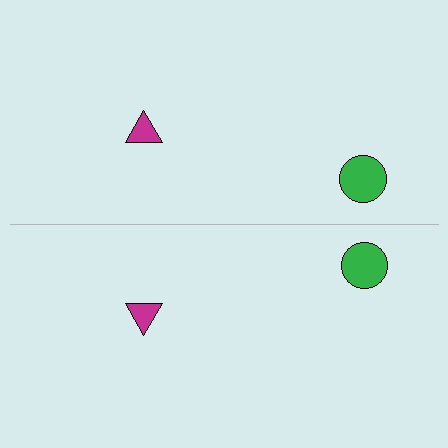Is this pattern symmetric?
Yes, this pattern has bilateral (reflection) symmetry.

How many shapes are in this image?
There are 4 shapes in this image.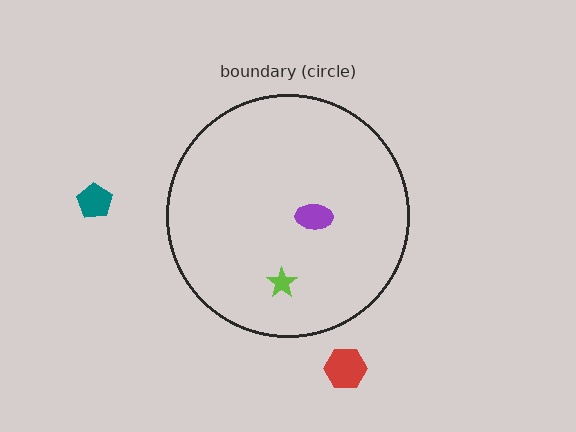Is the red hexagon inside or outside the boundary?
Outside.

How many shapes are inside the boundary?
2 inside, 2 outside.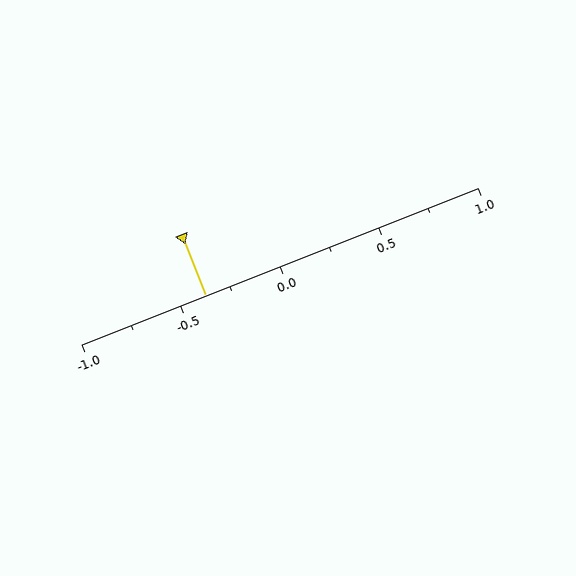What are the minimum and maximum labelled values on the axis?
The axis runs from -1.0 to 1.0.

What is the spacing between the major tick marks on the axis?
The major ticks are spaced 0.5 apart.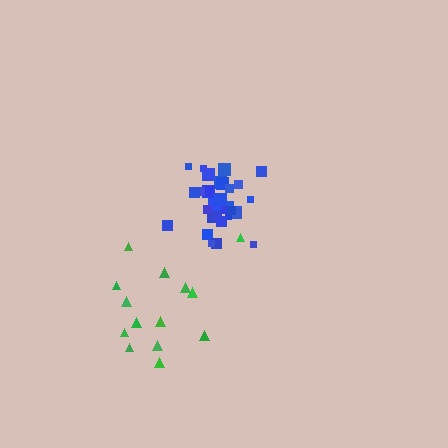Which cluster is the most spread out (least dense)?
Green.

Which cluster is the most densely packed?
Blue.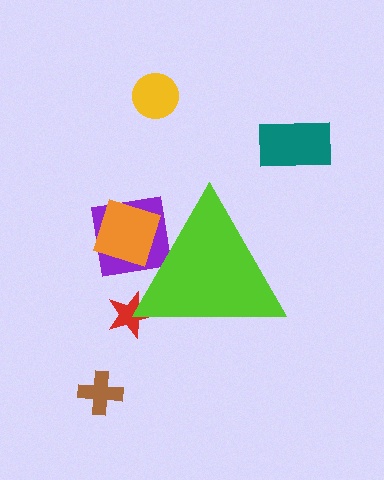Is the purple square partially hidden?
Yes, the purple square is partially hidden behind the lime triangle.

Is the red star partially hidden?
Yes, the red star is partially hidden behind the lime triangle.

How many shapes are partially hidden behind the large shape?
3 shapes are partially hidden.